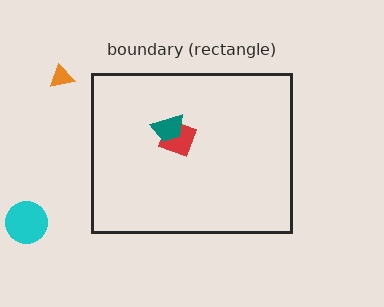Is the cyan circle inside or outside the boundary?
Outside.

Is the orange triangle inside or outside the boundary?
Outside.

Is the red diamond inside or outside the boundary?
Inside.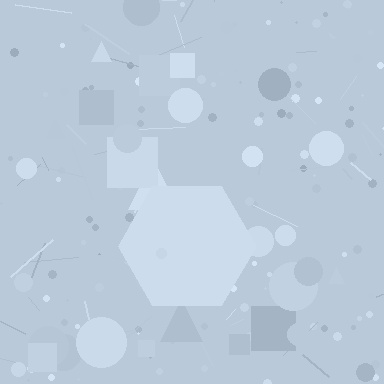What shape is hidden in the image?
A hexagon is hidden in the image.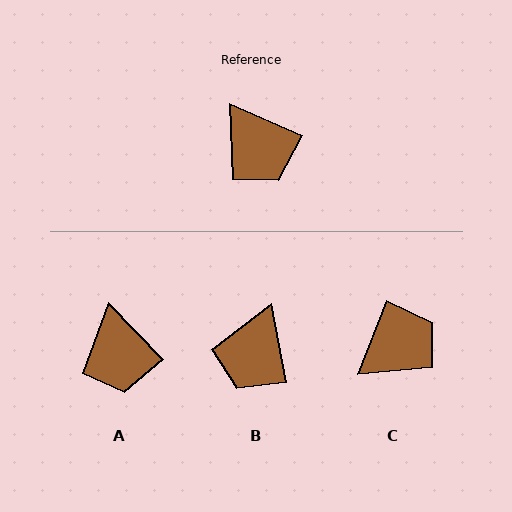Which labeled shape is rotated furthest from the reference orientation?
C, about 93 degrees away.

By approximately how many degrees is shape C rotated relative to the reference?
Approximately 93 degrees counter-clockwise.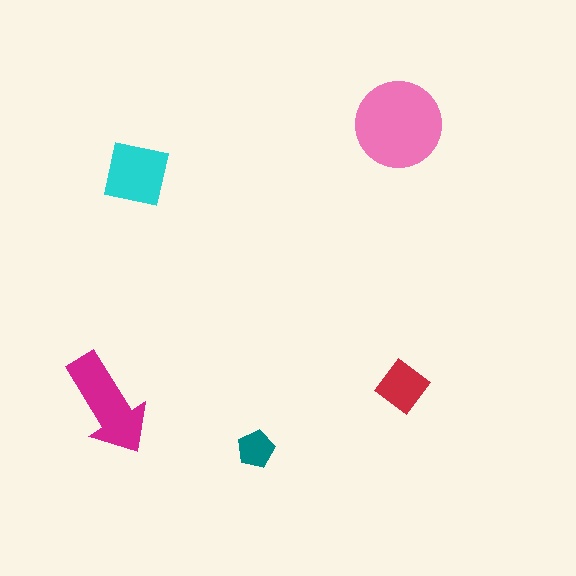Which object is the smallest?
The teal pentagon.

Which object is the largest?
The pink circle.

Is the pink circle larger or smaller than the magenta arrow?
Larger.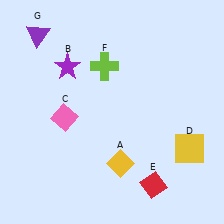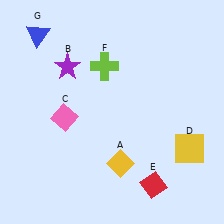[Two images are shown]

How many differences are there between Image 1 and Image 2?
There is 1 difference between the two images.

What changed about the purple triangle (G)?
In Image 1, G is purple. In Image 2, it changed to blue.